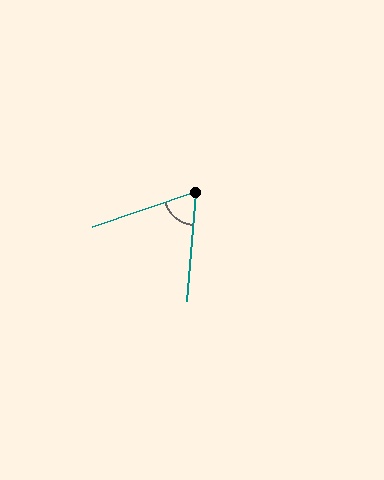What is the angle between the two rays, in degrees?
Approximately 67 degrees.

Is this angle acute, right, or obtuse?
It is acute.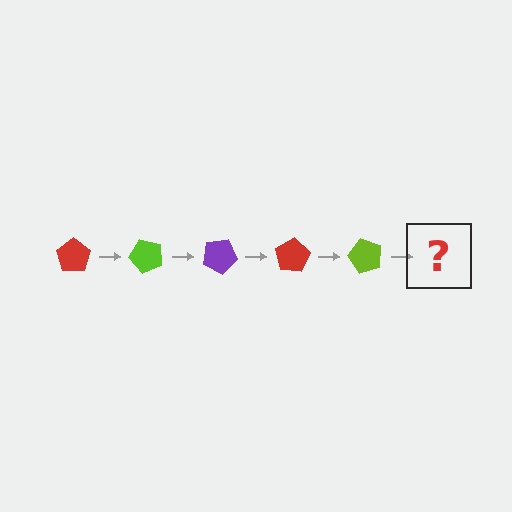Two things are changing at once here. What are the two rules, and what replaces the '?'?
The two rules are that it rotates 50 degrees each step and the color cycles through red, lime, and purple. The '?' should be a purple pentagon, rotated 250 degrees from the start.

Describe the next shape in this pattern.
It should be a purple pentagon, rotated 250 degrees from the start.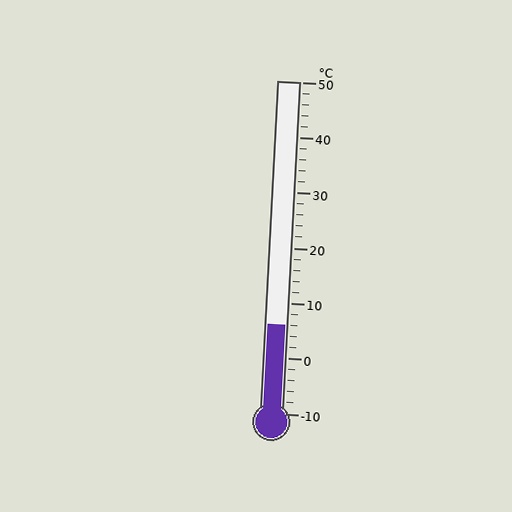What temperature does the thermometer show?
The thermometer shows approximately 6°C.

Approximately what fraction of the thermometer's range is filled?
The thermometer is filled to approximately 25% of its range.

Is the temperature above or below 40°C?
The temperature is below 40°C.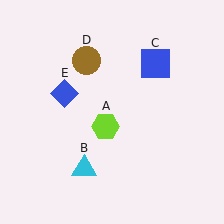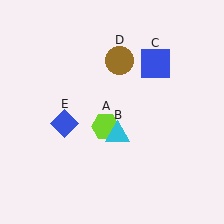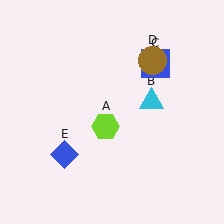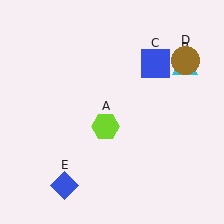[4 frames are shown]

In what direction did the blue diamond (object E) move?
The blue diamond (object E) moved down.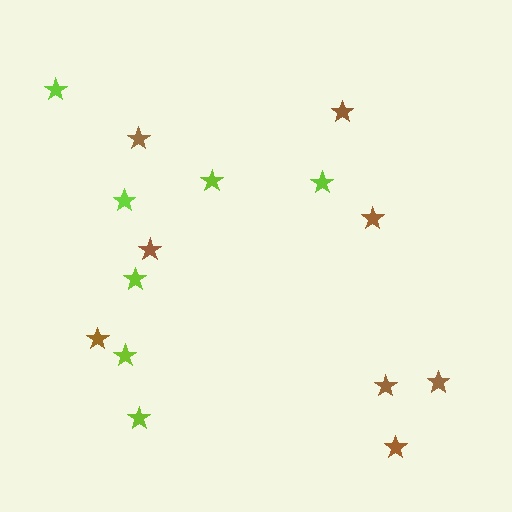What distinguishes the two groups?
There are 2 groups: one group of brown stars (8) and one group of lime stars (7).